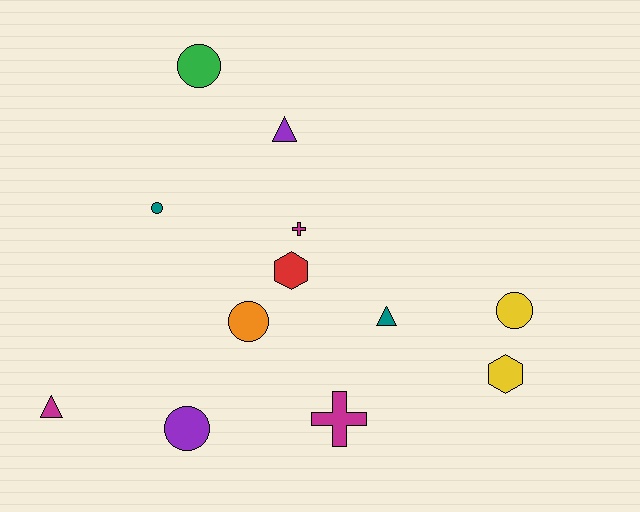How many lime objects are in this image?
There are no lime objects.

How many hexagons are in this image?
There are 2 hexagons.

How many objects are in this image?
There are 12 objects.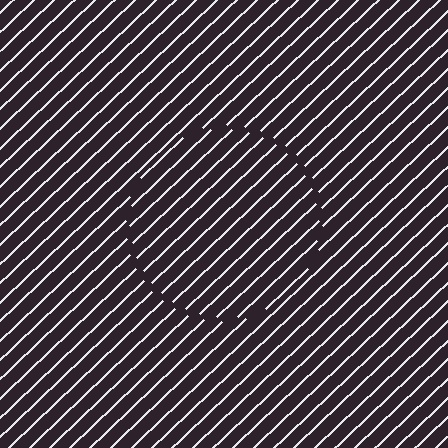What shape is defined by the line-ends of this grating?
An illusory circle. The interior of the shape contains the same grating, shifted by half a period — the contour is defined by the phase discontinuity where line-ends from the inner and outer gratings abut.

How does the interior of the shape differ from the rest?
The interior of the shape contains the same grating, shifted by half a period — the contour is defined by the phase discontinuity where line-ends from the inner and outer gratings abut.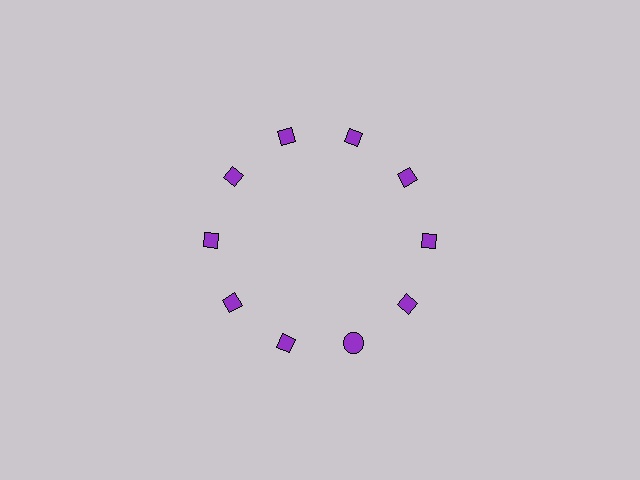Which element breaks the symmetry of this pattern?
The purple circle at roughly the 5 o'clock position breaks the symmetry. All other shapes are purple diamonds.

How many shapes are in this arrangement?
There are 10 shapes arranged in a ring pattern.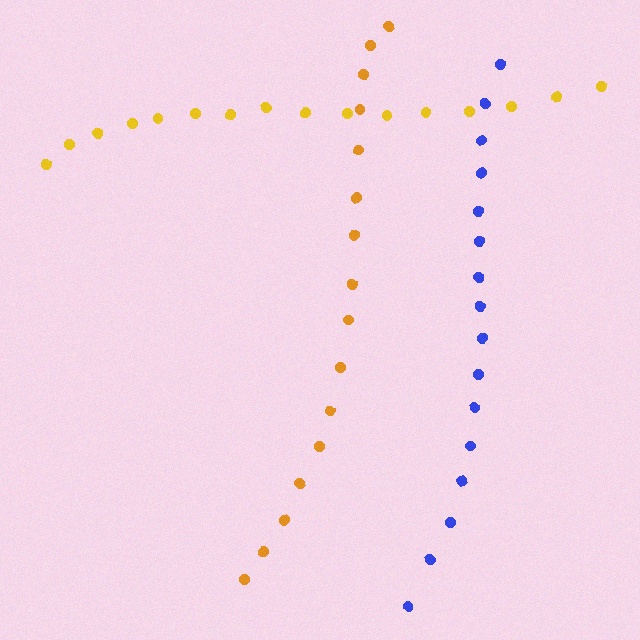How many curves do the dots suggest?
There are 3 distinct paths.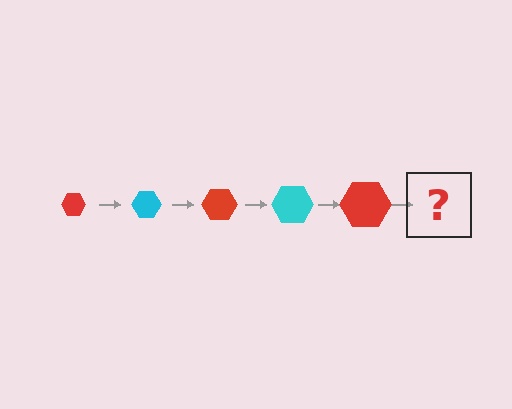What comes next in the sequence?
The next element should be a cyan hexagon, larger than the previous one.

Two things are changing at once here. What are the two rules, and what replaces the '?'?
The two rules are that the hexagon grows larger each step and the color cycles through red and cyan. The '?' should be a cyan hexagon, larger than the previous one.